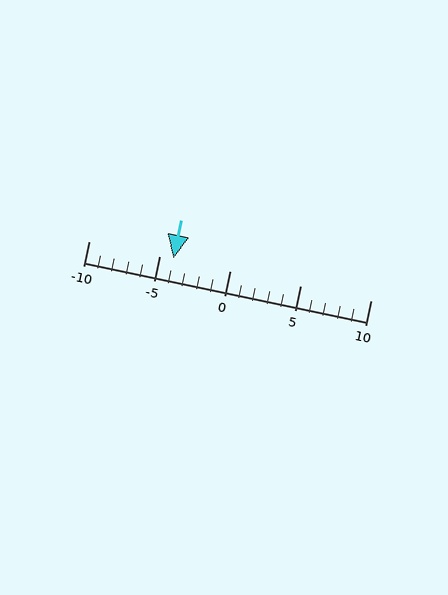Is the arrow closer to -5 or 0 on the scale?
The arrow is closer to -5.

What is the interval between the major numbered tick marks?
The major tick marks are spaced 5 units apart.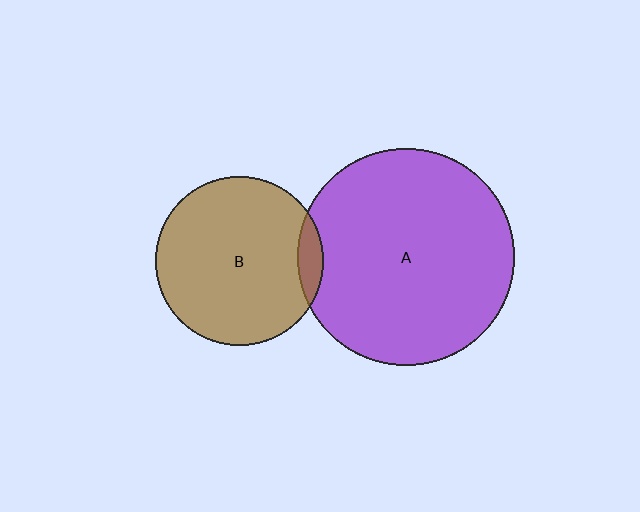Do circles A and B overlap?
Yes.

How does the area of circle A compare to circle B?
Approximately 1.7 times.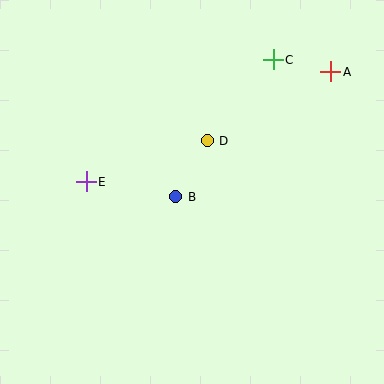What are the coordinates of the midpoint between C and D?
The midpoint between C and D is at (240, 100).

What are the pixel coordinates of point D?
Point D is at (207, 141).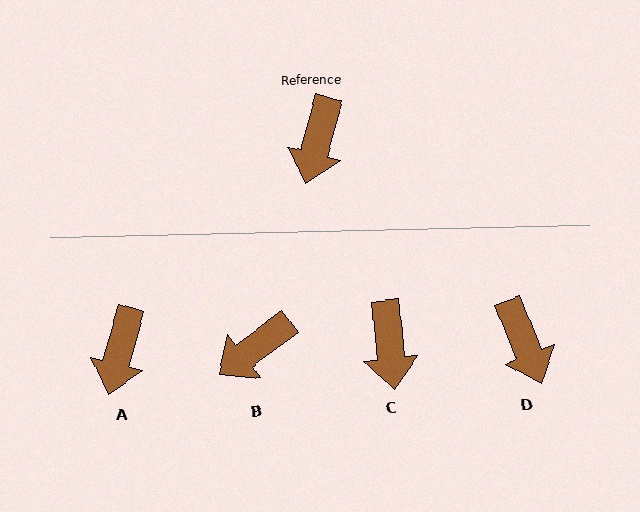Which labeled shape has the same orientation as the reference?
A.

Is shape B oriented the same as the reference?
No, it is off by about 38 degrees.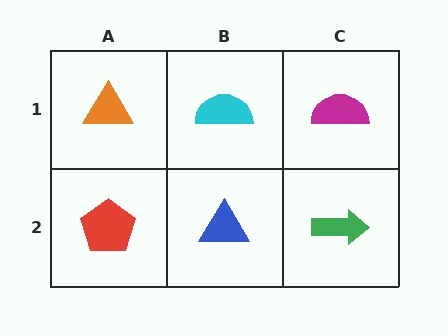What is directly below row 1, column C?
A green arrow.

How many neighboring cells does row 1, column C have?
2.